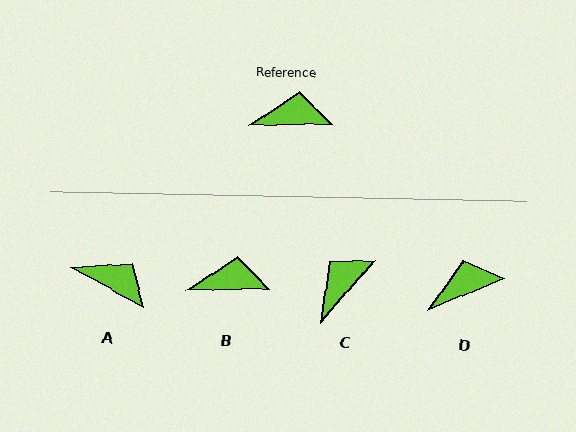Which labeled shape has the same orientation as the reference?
B.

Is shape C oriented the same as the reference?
No, it is off by about 48 degrees.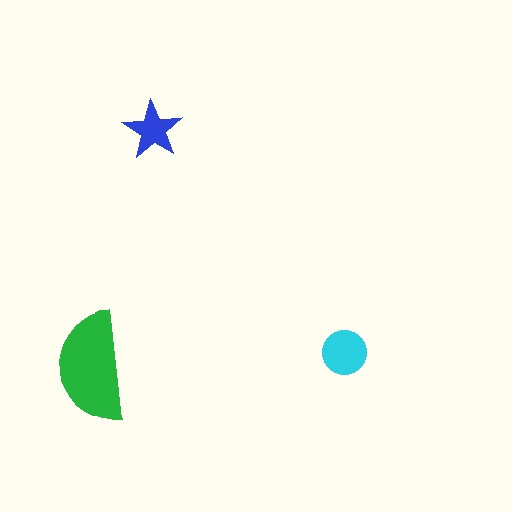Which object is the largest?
The green semicircle.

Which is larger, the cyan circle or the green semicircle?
The green semicircle.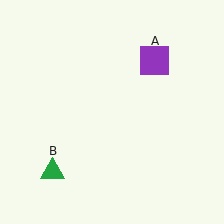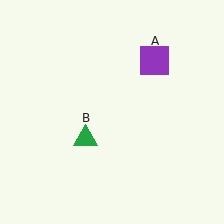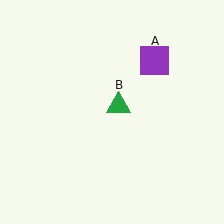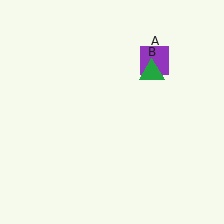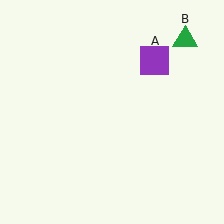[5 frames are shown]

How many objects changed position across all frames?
1 object changed position: green triangle (object B).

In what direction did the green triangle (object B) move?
The green triangle (object B) moved up and to the right.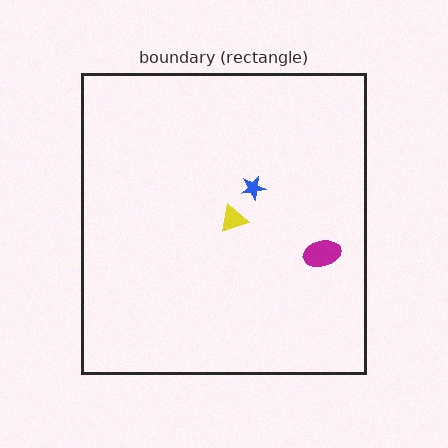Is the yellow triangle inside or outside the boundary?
Inside.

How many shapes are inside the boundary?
3 inside, 0 outside.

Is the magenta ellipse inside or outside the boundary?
Inside.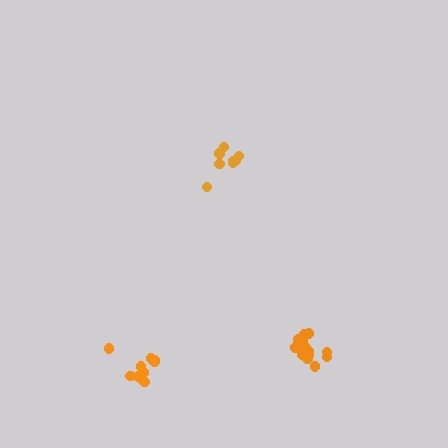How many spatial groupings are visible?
There are 3 spatial groupings.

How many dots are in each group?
Group 1: 14 dots, Group 2: 8 dots, Group 3: 10 dots (32 total).